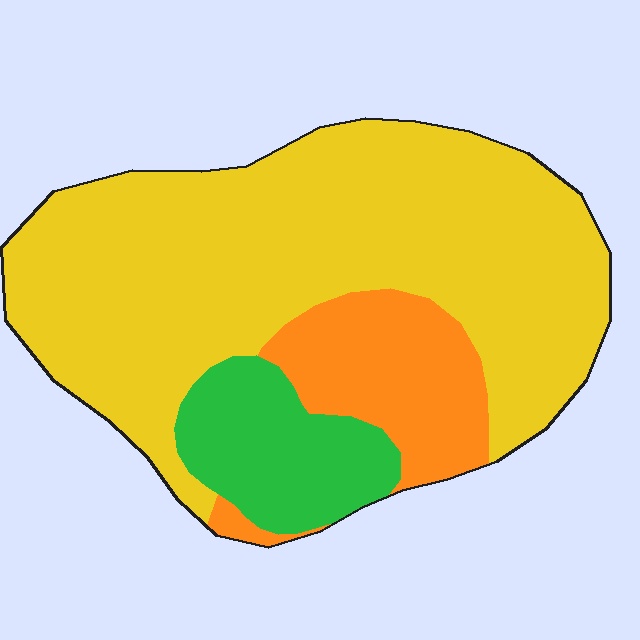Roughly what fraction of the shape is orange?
Orange takes up about one sixth (1/6) of the shape.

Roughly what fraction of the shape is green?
Green covers around 15% of the shape.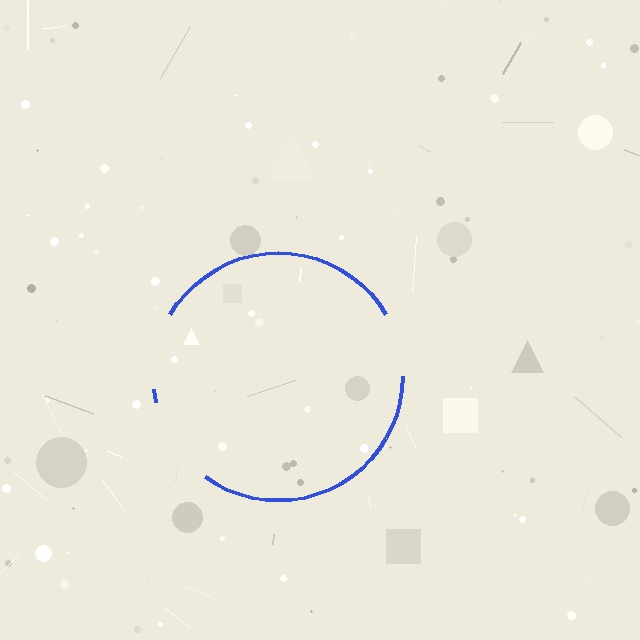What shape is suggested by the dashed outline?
The dashed outline suggests a circle.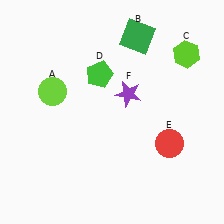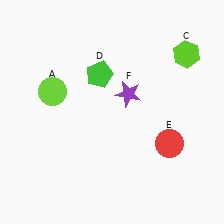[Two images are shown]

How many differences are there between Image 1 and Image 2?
There is 1 difference between the two images.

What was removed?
The green square (B) was removed in Image 2.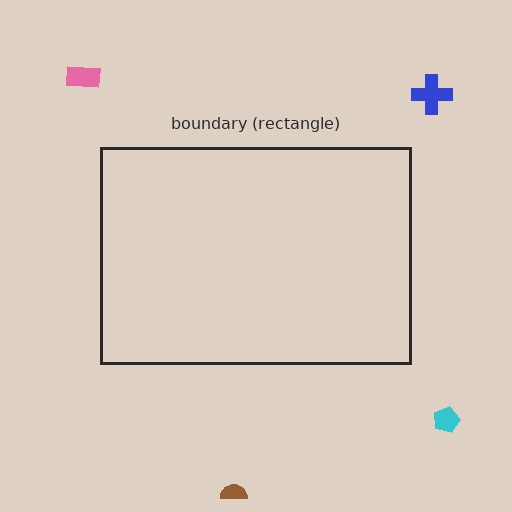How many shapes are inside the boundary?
0 inside, 4 outside.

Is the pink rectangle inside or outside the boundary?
Outside.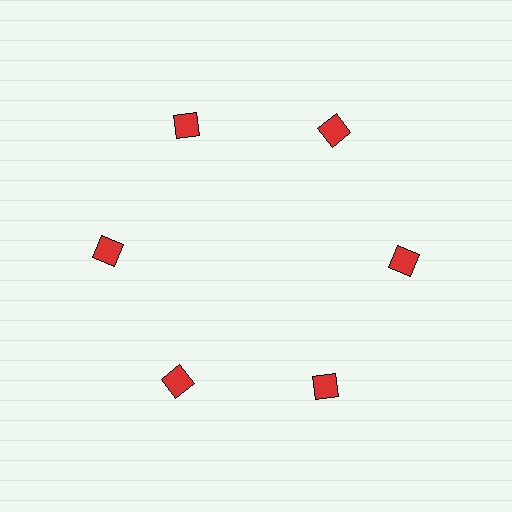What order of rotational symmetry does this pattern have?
This pattern has 6-fold rotational symmetry.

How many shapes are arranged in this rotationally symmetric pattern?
There are 6 shapes, arranged in 6 groups of 1.